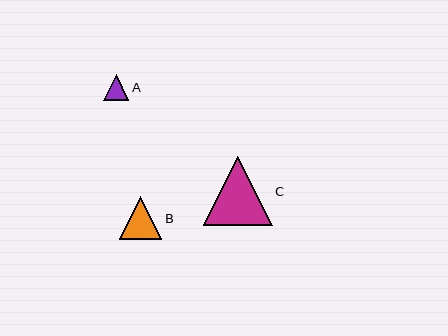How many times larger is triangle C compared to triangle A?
Triangle C is approximately 2.7 times the size of triangle A.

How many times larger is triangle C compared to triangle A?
Triangle C is approximately 2.7 times the size of triangle A.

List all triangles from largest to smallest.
From largest to smallest: C, B, A.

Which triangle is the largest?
Triangle C is the largest with a size of approximately 69 pixels.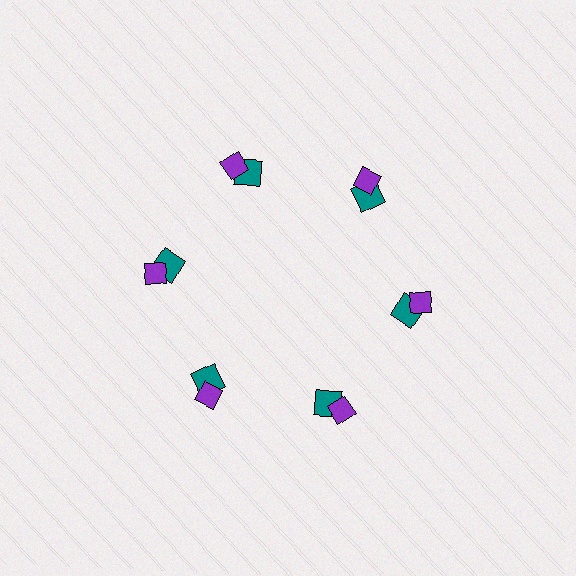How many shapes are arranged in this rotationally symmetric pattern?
There are 12 shapes, arranged in 6 groups of 2.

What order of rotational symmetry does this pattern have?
This pattern has 6-fold rotational symmetry.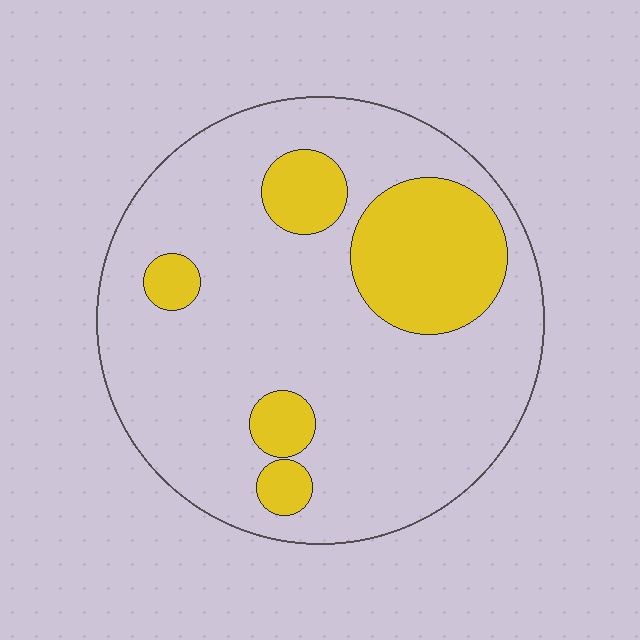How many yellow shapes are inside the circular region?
5.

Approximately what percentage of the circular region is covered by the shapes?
Approximately 20%.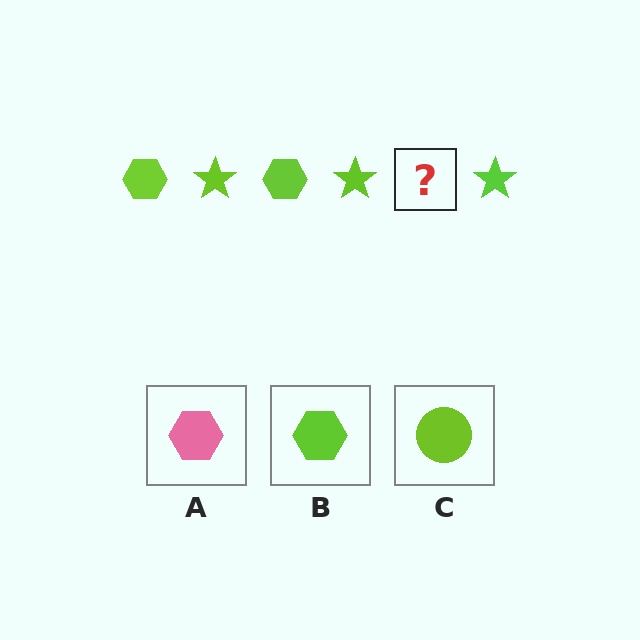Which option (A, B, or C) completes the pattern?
B.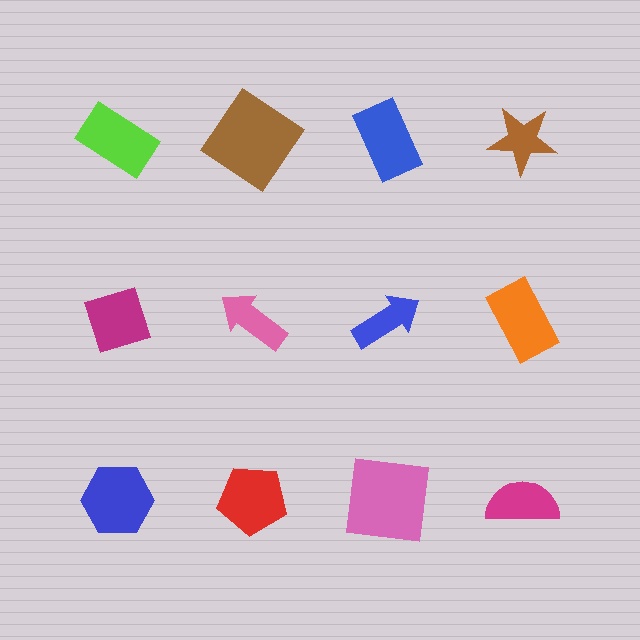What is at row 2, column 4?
An orange rectangle.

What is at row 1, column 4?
A brown star.